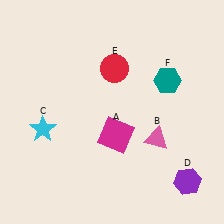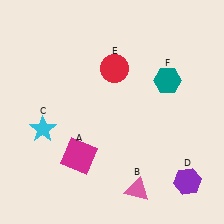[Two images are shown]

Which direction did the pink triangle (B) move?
The pink triangle (B) moved down.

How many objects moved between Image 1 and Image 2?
2 objects moved between the two images.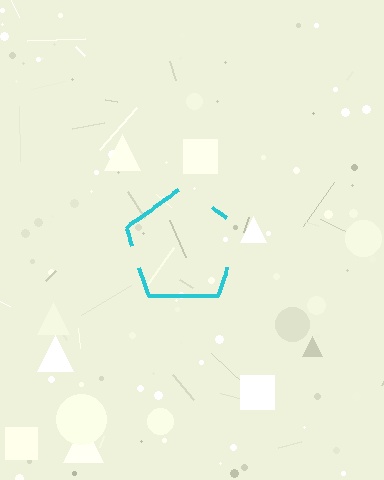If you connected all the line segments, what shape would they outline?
They would outline a pentagon.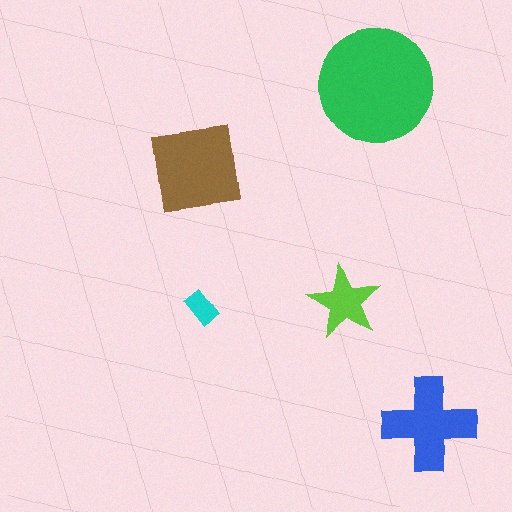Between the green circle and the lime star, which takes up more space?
The green circle.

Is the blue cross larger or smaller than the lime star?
Larger.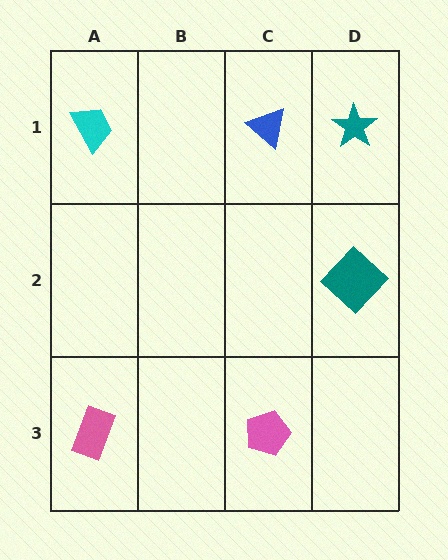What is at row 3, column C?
A pink pentagon.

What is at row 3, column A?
A pink rectangle.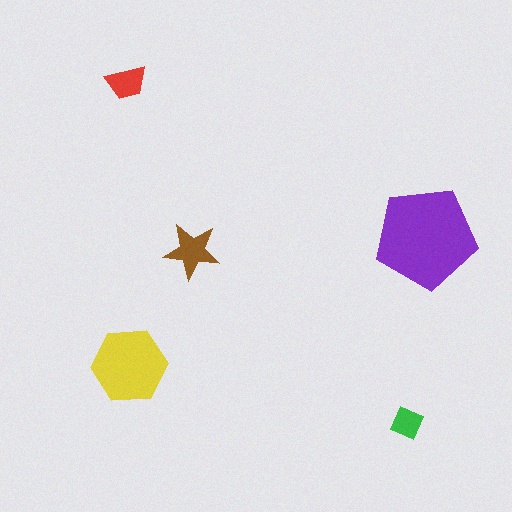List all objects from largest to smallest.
The purple pentagon, the yellow hexagon, the brown star, the red trapezoid, the green square.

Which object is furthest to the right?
The purple pentagon is rightmost.